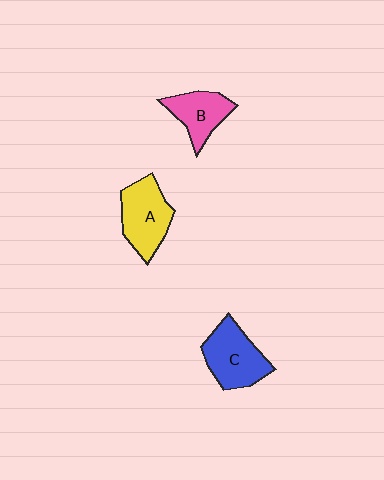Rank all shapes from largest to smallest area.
From largest to smallest: C (blue), A (yellow), B (pink).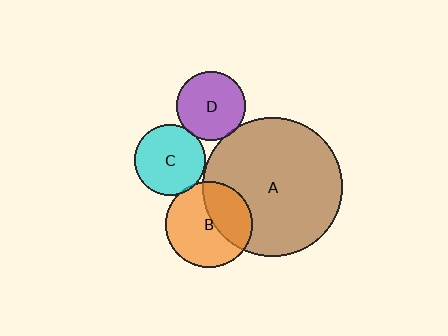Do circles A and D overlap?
Yes.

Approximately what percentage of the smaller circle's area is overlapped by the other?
Approximately 5%.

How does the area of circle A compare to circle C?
Approximately 3.8 times.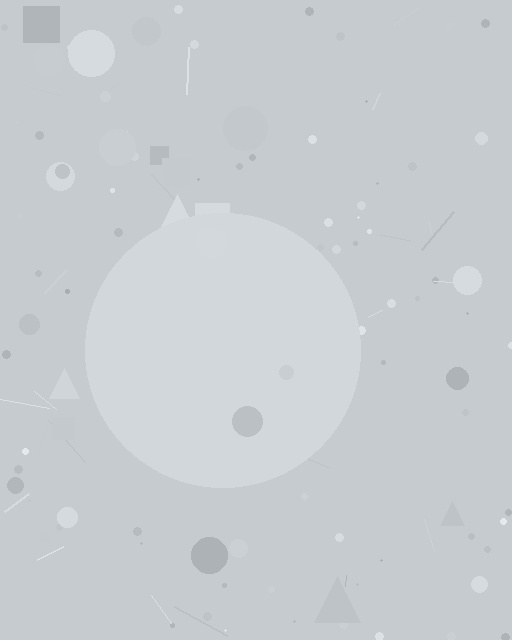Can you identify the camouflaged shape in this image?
The camouflaged shape is a circle.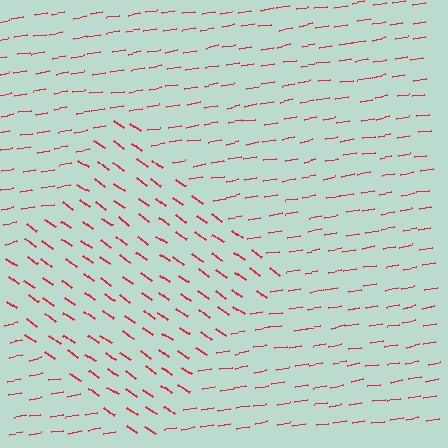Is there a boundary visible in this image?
Yes, there is a texture boundary formed by a change in line orientation.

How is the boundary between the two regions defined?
The boundary is defined purely by a change in line orientation (approximately 45 degrees difference). All lines are the same color and thickness.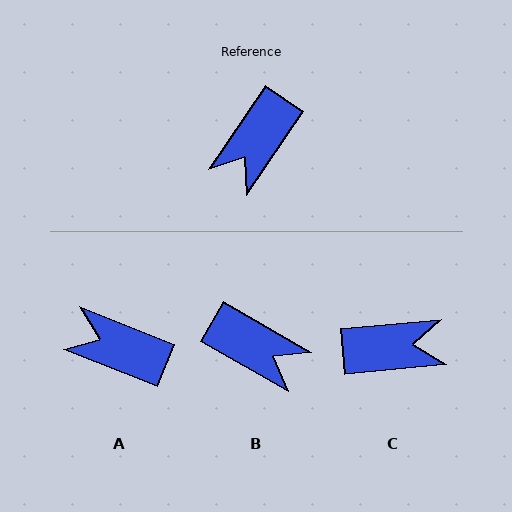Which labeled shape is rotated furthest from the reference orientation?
C, about 130 degrees away.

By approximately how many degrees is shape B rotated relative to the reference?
Approximately 94 degrees counter-clockwise.